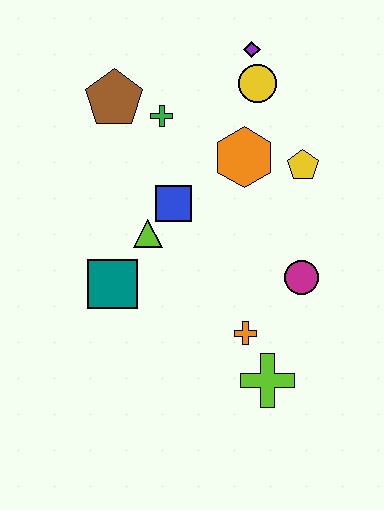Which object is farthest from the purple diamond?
The lime cross is farthest from the purple diamond.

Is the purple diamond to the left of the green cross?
No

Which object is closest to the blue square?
The lime triangle is closest to the blue square.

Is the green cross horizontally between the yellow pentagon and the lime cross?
No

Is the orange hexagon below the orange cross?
No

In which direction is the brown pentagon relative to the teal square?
The brown pentagon is above the teal square.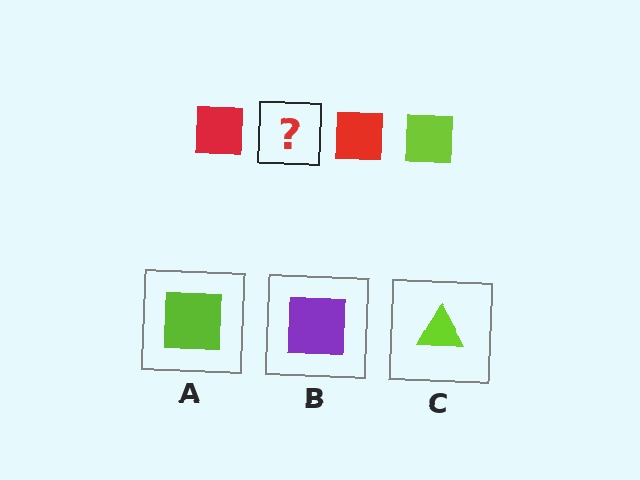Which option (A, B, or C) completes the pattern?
A.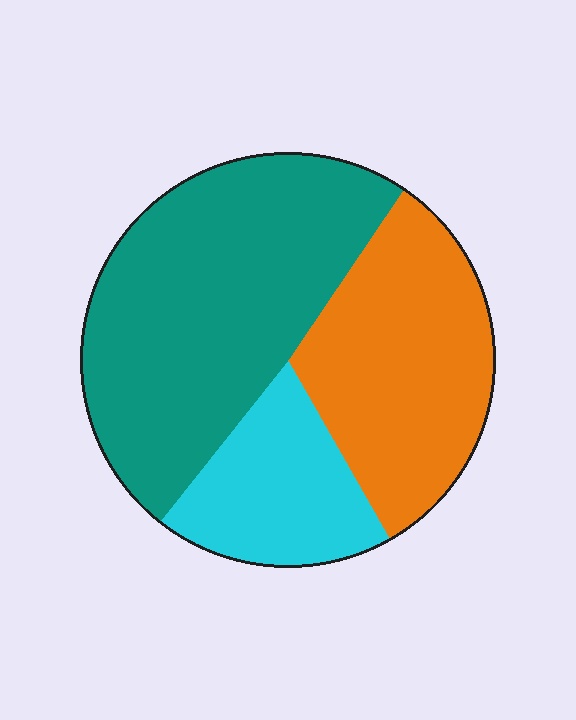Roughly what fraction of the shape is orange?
Orange covers about 30% of the shape.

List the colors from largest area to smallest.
From largest to smallest: teal, orange, cyan.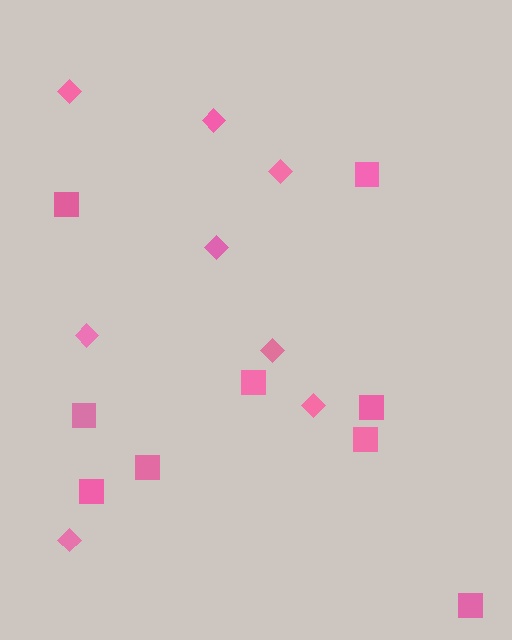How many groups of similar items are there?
There are 2 groups: one group of squares (9) and one group of diamonds (8).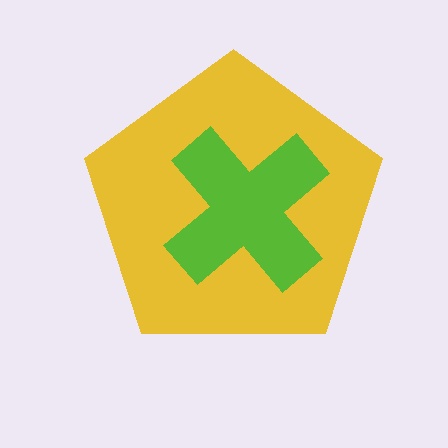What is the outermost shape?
The yellow pentagon.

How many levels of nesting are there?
2.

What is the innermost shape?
The lime cross.